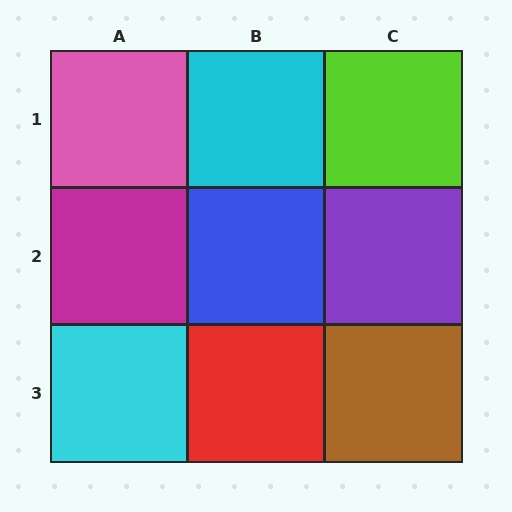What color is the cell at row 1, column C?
Lime.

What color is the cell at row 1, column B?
Cyan.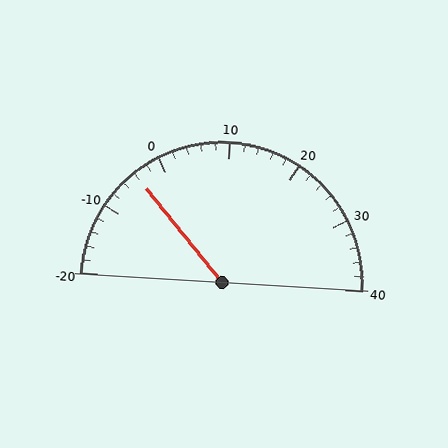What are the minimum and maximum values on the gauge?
The gauge ranges from -20 to 40.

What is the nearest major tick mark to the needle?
The nearest major tick mark is 0.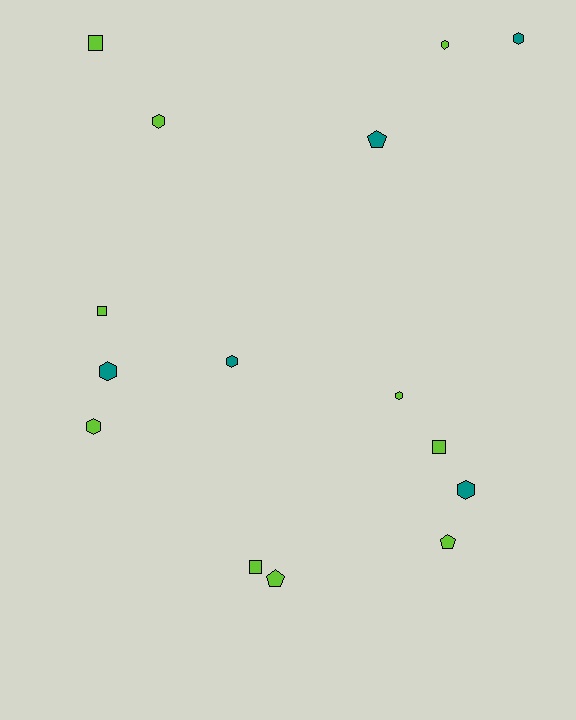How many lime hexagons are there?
There are 4 lime hexagons.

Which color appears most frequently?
Lime, with 10 objects.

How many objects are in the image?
There are 15 objects.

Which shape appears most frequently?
Hexagon, with 8 objects.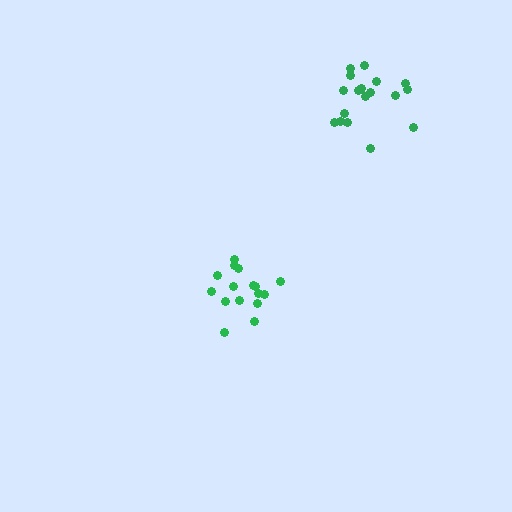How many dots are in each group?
Group 1: 19 dots, Group 2: 16 dots (35 total).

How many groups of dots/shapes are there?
There are 2 groups.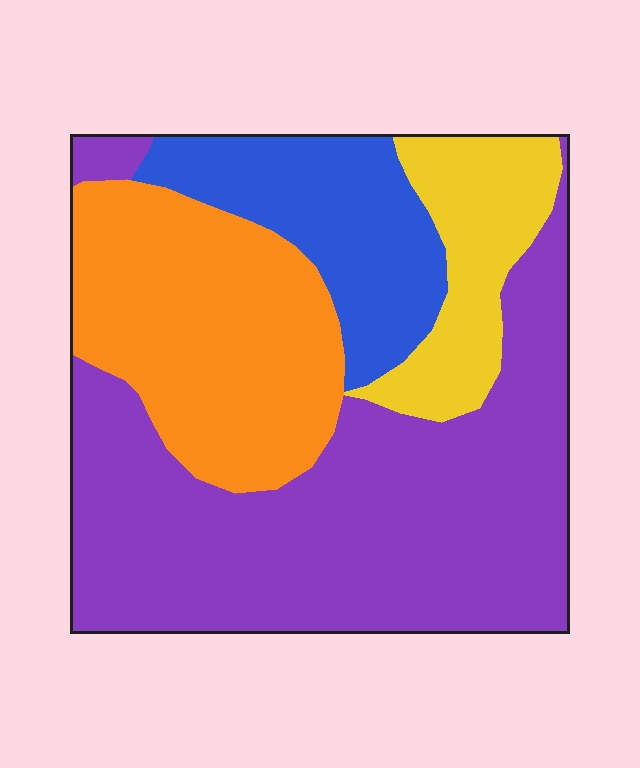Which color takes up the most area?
Purple, at roughly 50%.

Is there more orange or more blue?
Orange.